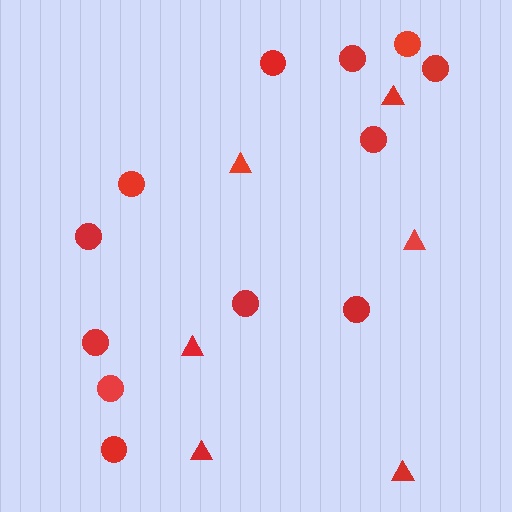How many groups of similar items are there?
There are 2 groups: one group of triangles (6) and one group of circles (12).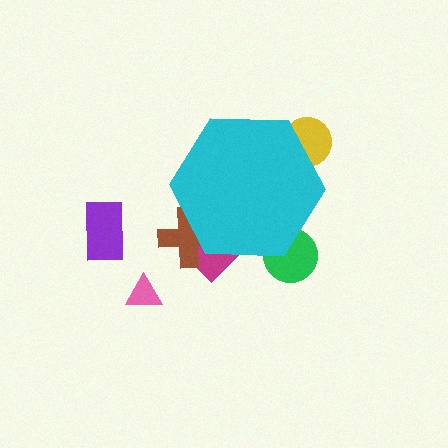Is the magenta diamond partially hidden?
Yes, the magenta diamond is partially hidden behind the cyan hexagon.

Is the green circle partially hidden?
Yes, the green circle is partially hidden behind the cyan hexagon.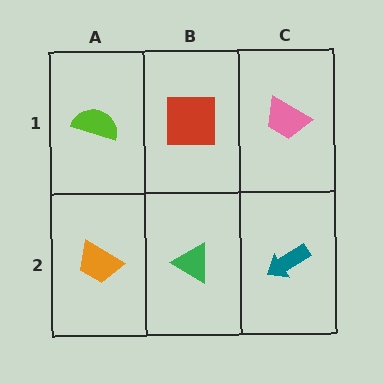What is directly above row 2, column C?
A pink trapezoid.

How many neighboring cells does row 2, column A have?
2.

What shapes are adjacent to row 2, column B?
A red square (row 1, column B), an orange trapezoid (row 2, column A), a teal arrow (row 2, column C).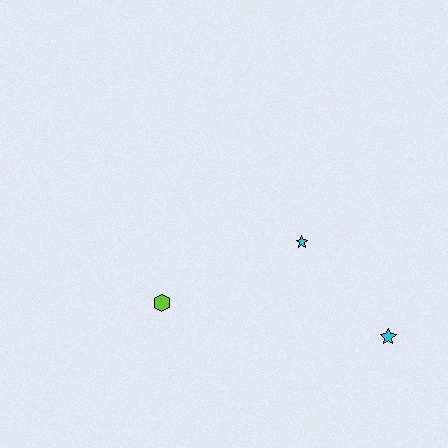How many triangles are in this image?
There are no triangles.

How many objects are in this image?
There are 3 objects.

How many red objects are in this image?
There are no red objects.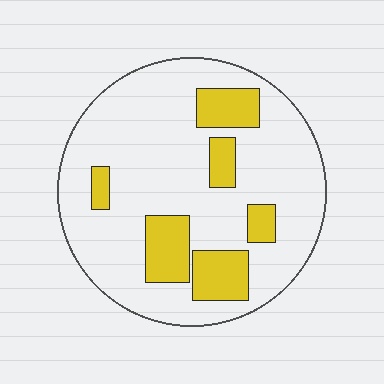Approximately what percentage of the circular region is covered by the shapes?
Approximately 20%.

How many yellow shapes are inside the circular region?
6.